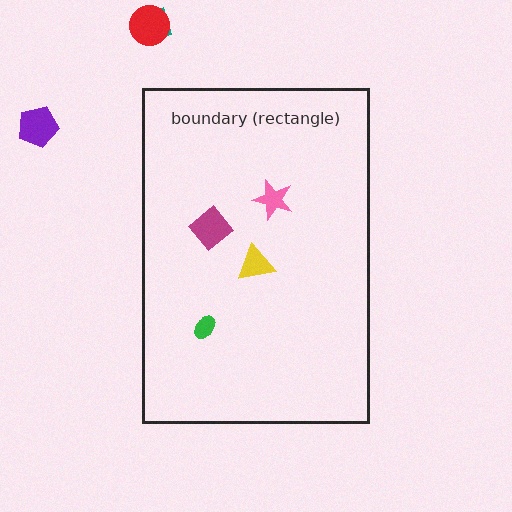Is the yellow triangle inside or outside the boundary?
Inside.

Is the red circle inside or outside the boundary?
Outside.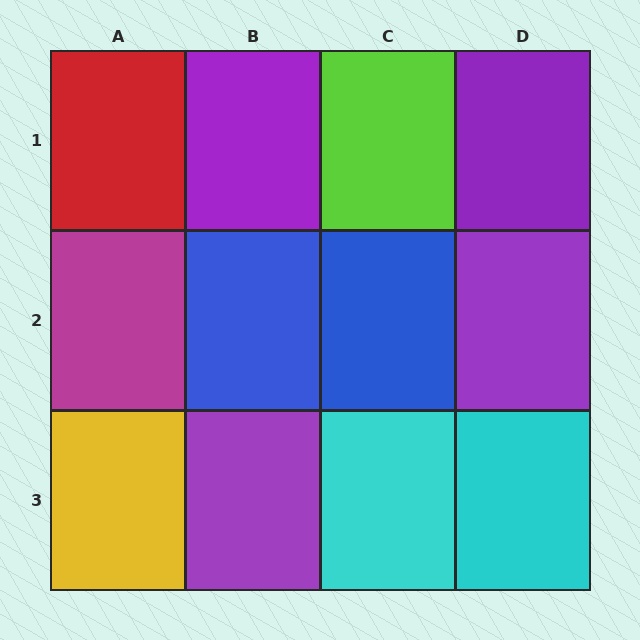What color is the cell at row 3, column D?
Cyan.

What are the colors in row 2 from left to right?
Magenta, blue, blue, purple.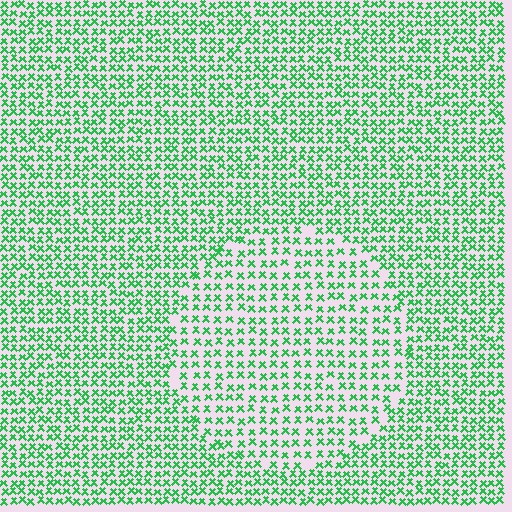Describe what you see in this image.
The image contains small green elements arranged at two different densities. A circle-shaped region is visible where the elements are less densely packed than the surrounding area.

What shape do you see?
I see a circle.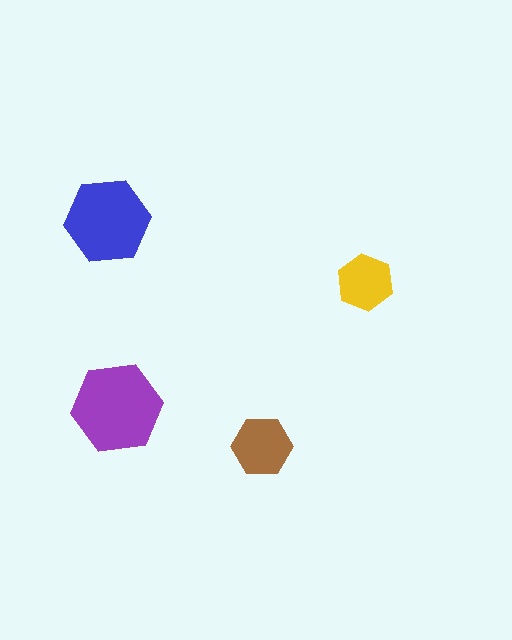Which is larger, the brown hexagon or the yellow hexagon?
The brown one.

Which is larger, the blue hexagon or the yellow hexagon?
The blue one.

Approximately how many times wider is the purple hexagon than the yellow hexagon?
About 1.5 times wider.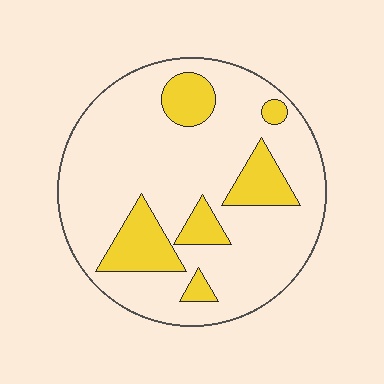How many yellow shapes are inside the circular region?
6.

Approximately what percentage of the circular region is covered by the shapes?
Approximately 20%.